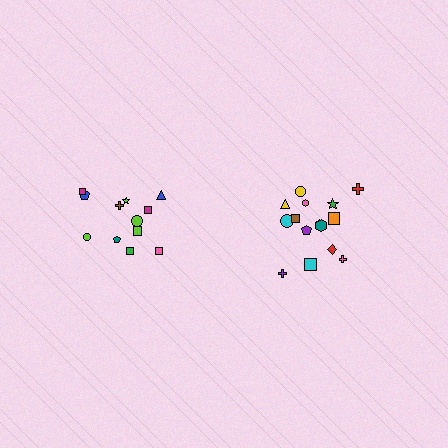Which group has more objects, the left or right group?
The right group.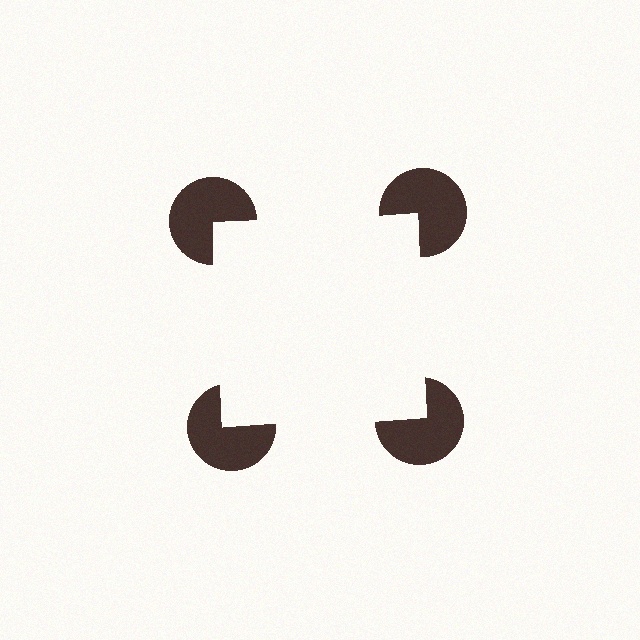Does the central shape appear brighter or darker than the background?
It typically appears slightly brighter than the background, even though no actual brightness change is drawn.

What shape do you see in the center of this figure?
An illusory square — its edges are inferred from the aligned wedge cuts in the pac-man discs, not physically drawn.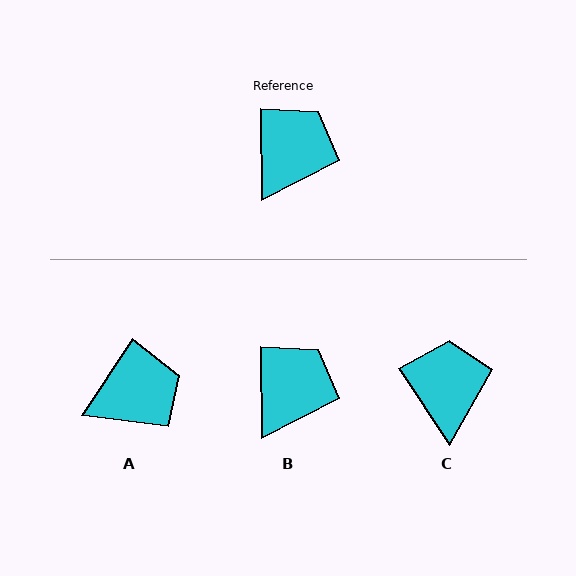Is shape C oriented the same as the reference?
No, it is off by about 33 degrees.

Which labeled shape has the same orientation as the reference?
B.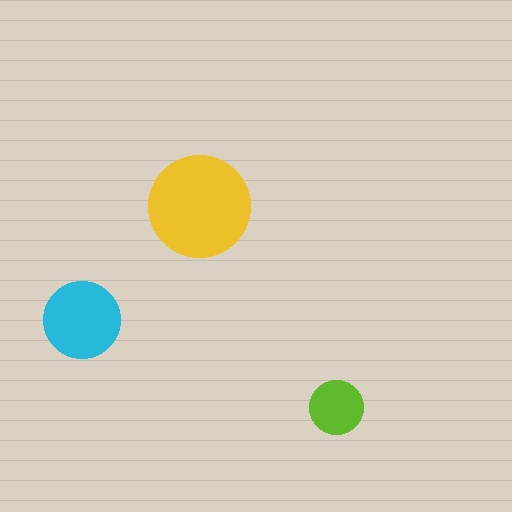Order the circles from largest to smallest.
the yellow one, the cyan one, the lime one.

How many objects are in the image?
There are 3 objects in the image.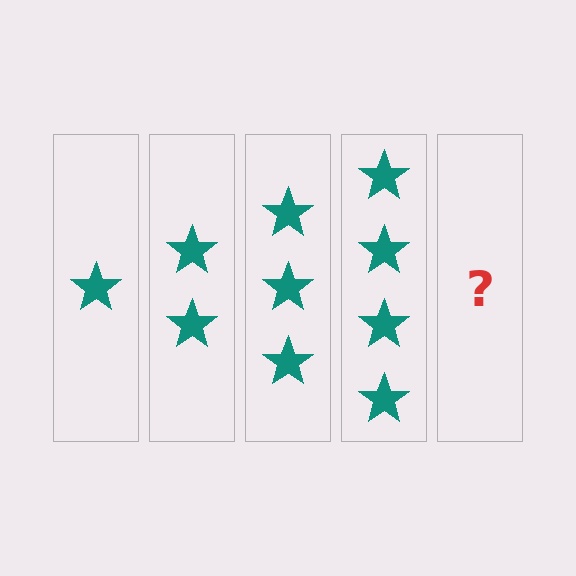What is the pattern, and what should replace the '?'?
The pattern is that each step adds one more star. The '?' should be 5 stars.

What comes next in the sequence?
The next element should be 5 stars.